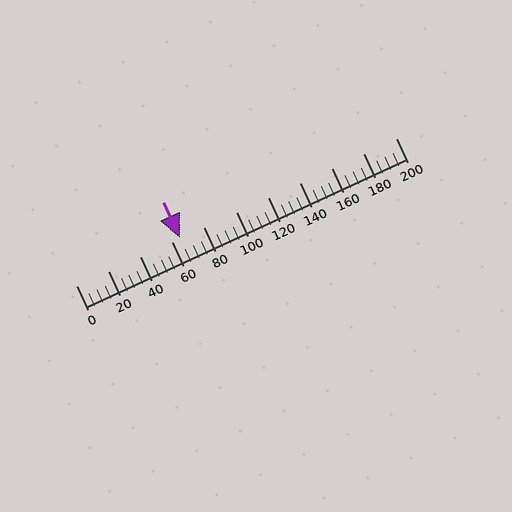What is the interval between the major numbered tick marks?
The major tick marks are spaced 20 units apart.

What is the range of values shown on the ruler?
The ruler shows values from 0 to 200.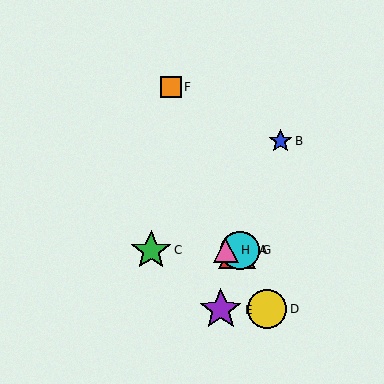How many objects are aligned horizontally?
4 objects (A, C, G, H) are aligned horizontally.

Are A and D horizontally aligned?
No, A is at y≈251 and D is at y≈309.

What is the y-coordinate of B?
Object B is at y≈141.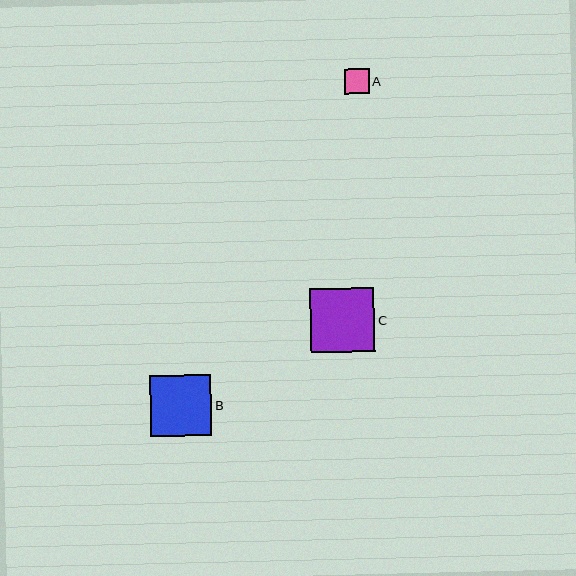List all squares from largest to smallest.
From largest to smallest: C, B, A.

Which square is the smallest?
Square A is the smallest with a size of approximately 25 pixels.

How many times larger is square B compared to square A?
Square B is approximately 2.5 times the size of square A.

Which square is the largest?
Square C is the largest with a size of approximately 64 pixels.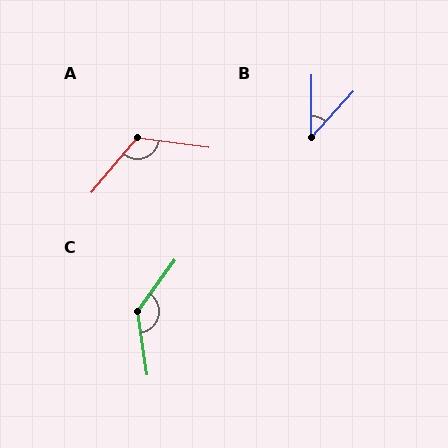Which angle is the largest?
C, at approximately 136 degrees.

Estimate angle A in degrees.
Approximately 122 degrees.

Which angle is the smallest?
B, at approximately 41 degrees.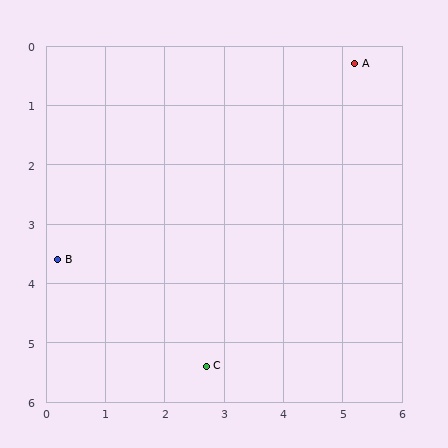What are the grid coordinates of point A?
Point A is at approximately (5.2, 0.3).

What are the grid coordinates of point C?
Point C is at approximately (2.7, 5.4).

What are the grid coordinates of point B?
Point B is at approximately (0.2, 3.6).